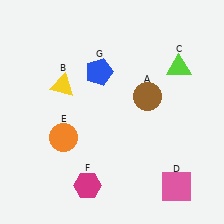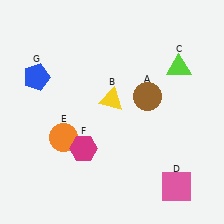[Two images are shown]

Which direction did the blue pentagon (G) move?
The blue pentagon (G) moved left.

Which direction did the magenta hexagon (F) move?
The magenta hexagon (F) moved up.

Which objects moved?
The objects that moved are: the yellow triangle (B), the magenta hexagon (F), the blue pentagon (G).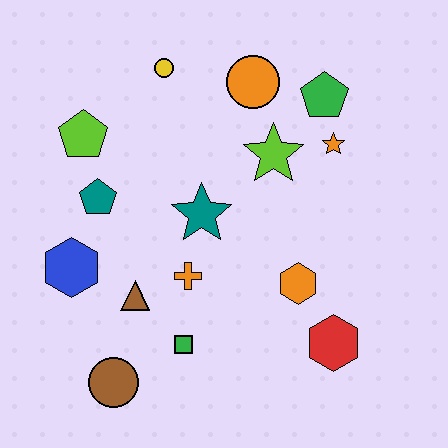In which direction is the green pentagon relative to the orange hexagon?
The green pentagon is above the orange hexagon.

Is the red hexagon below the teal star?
Yes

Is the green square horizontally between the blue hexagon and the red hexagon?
Yes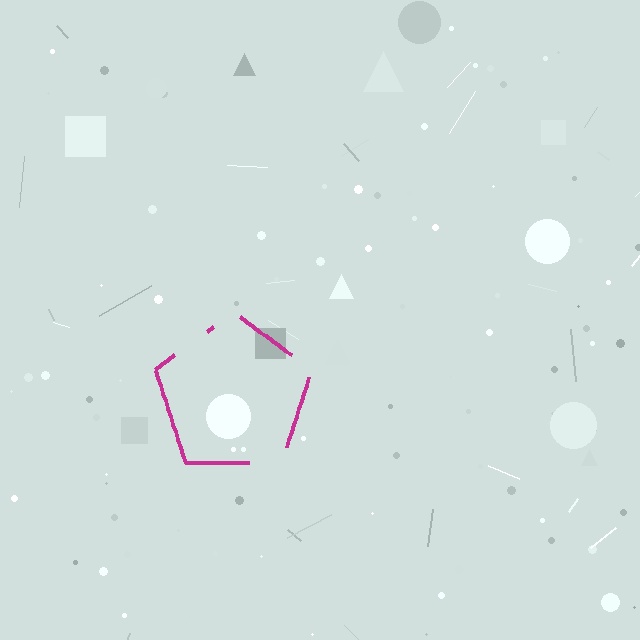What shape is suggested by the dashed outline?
The dashed outline suggests a pentagon.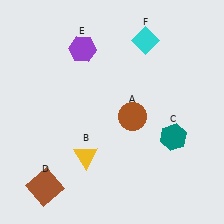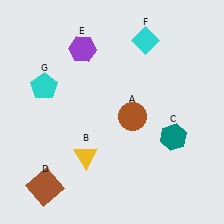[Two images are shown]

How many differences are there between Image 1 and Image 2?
There is 1 difference between the two images.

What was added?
A cyan pentagon (G) was added in Image 2.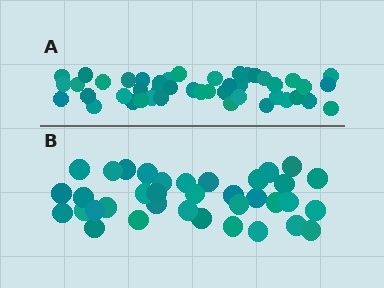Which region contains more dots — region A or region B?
Region A (the top region) has more dots.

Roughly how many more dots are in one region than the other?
Region A has roughly 8 or so more dots than region B.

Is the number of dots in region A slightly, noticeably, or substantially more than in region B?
Region A has noticeably more, but not dramatically so. The ratio is roughly 1.2 to 1.